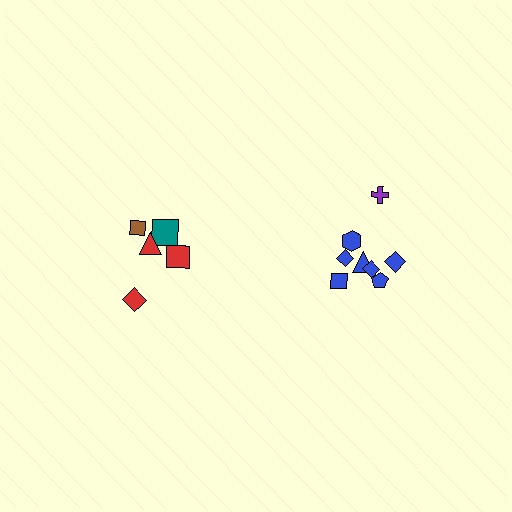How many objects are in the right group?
There are 8 objects.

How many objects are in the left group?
There are 5 objects.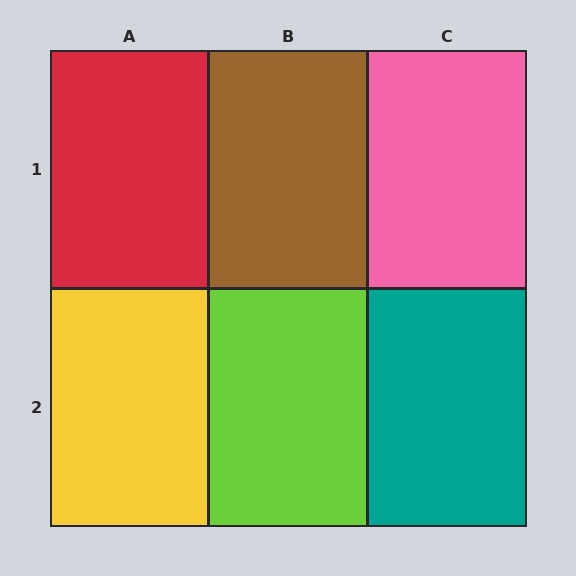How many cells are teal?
1 cell is teal.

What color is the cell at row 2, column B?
Lime.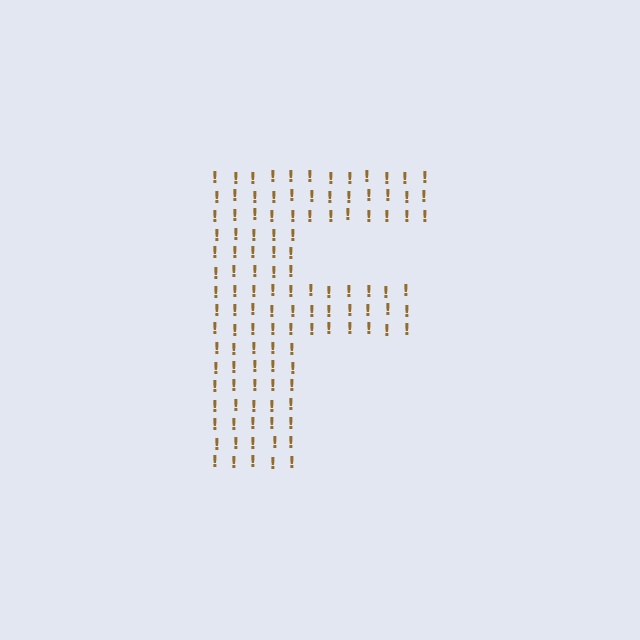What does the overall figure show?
The overall figure shows the letter F.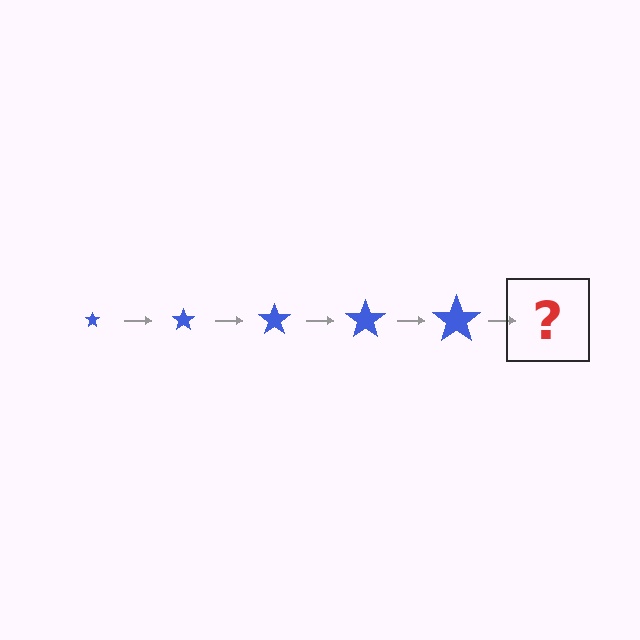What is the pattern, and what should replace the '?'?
The pattern is that the star gets progressively larger each step. The '?' should be a blue star, larger than the previous one.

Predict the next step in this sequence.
The next step is a blue star, larger than the previous one.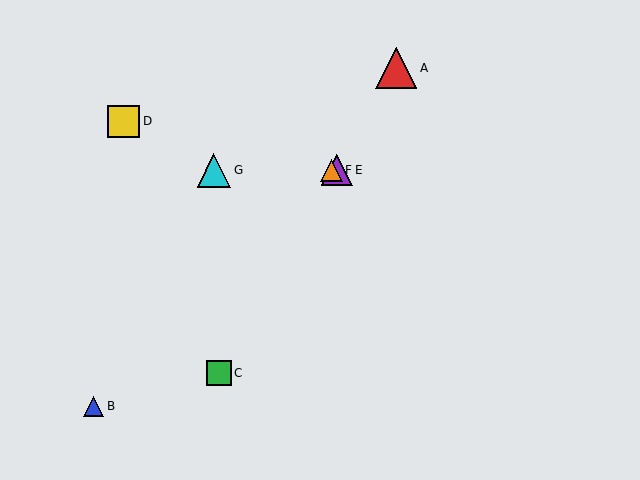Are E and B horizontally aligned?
No, E is at y≈170 and B is at y≈406.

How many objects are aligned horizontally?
3 objects (E, F, G) are aligned horizontally.